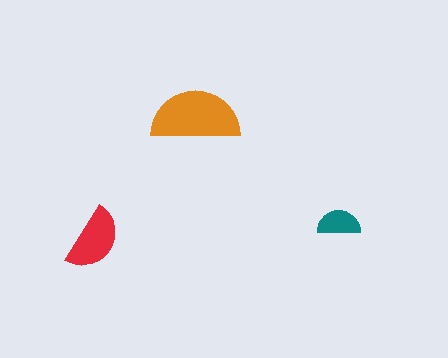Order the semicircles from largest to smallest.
the orange one, the red one, the teal one.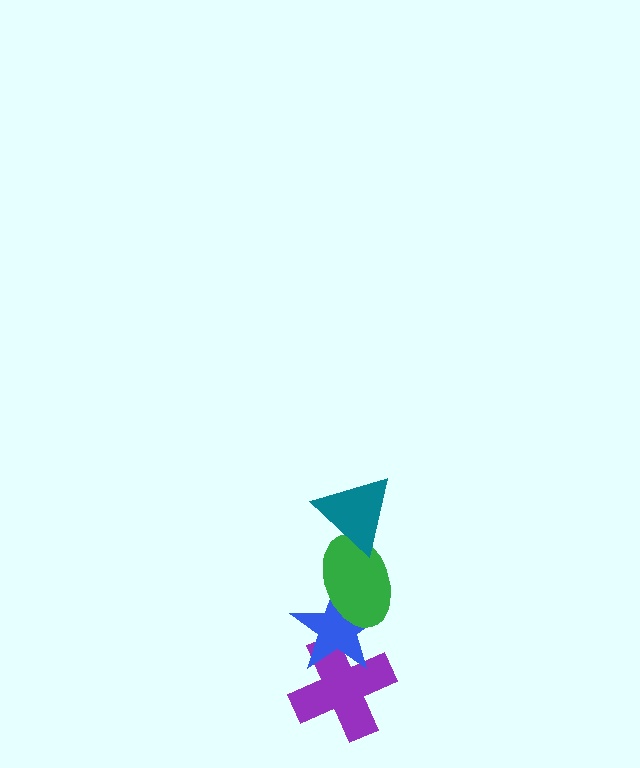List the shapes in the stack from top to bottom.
From top to bottom: the teal triangle, the green ellipse, the blue star, the purple cross.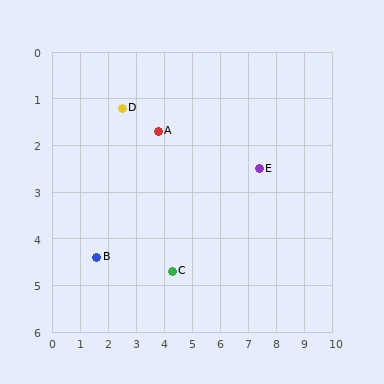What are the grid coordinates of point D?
Point D is at approximately (2.5, 1.2).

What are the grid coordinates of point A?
Point A is at approximately (3.8, 1.7).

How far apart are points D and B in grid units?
Points D and B are about 3.3 grid units apart.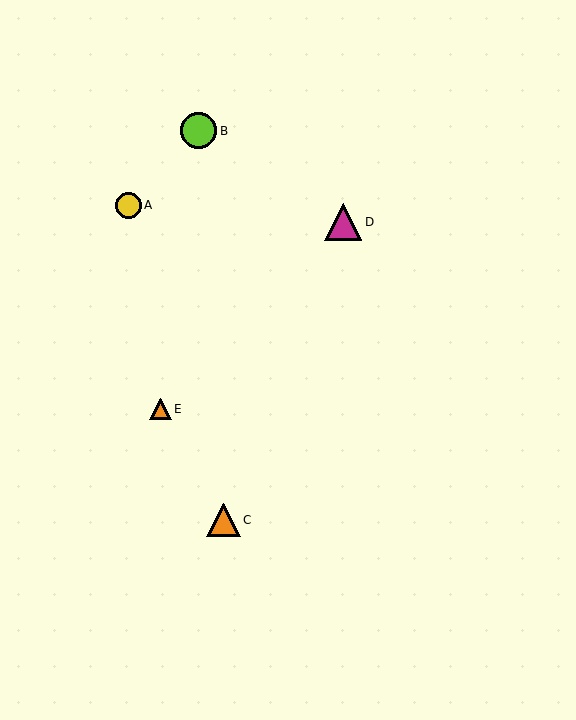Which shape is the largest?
The magenta triangle (labeled D) is the largest.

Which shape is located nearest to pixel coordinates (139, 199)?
The yellow circle (labeled A) at (128, 205) is nearest to that location.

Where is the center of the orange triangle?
The center of the orange triangle is at (161, 409).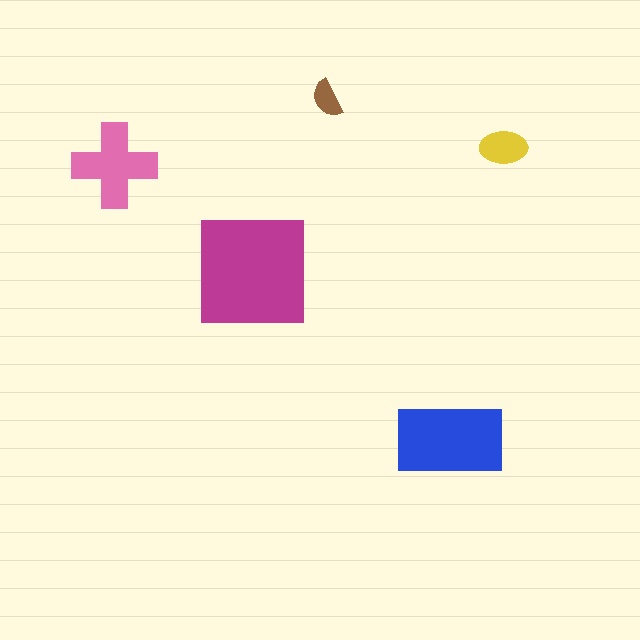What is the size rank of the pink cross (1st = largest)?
3rd.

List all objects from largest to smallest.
The magenta square, the blue rectangle, the pink cross, the yellow ellipse, the brown semicircle.